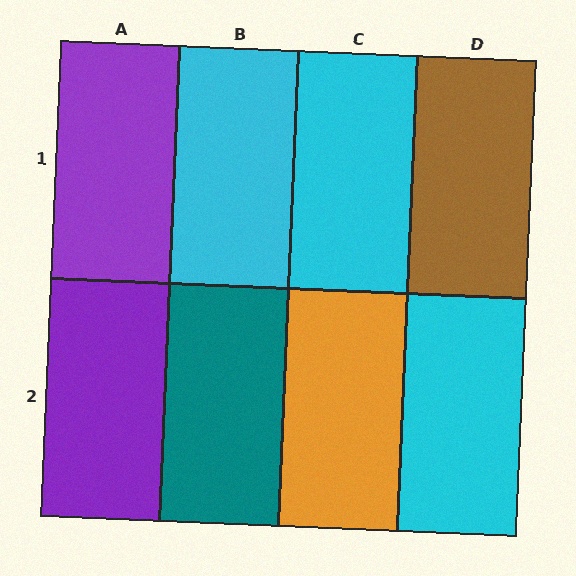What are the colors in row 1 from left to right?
Purple, cyan, cyan, brown.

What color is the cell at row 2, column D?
Cyan.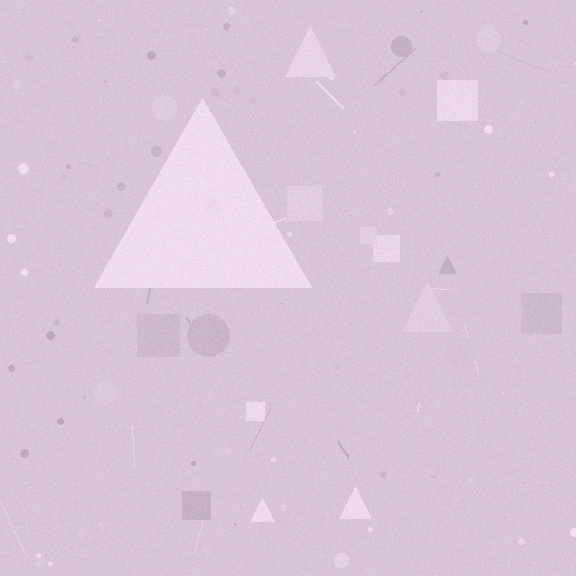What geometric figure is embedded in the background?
A triangle is embedded in the background.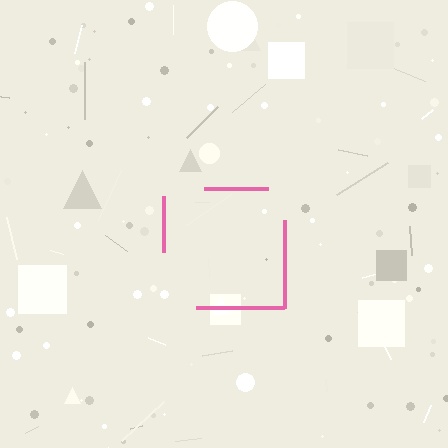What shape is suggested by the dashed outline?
The dashed outline suggests a square.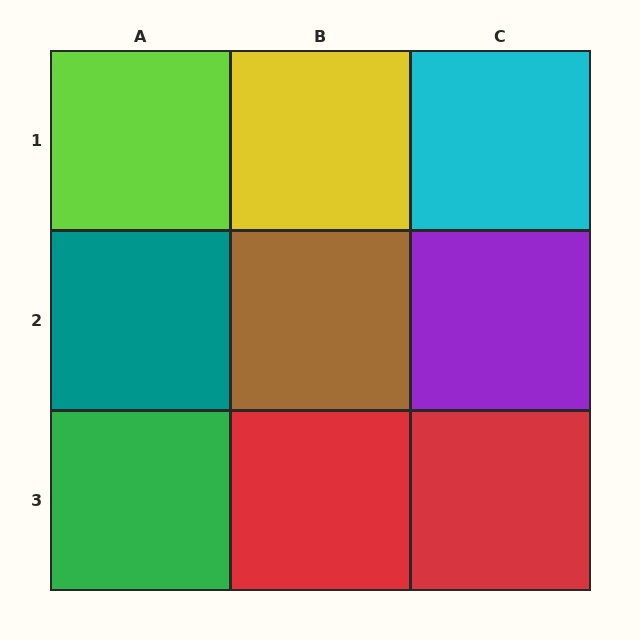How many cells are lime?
1 cell is lime.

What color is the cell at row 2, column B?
Brown.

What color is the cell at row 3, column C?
Red.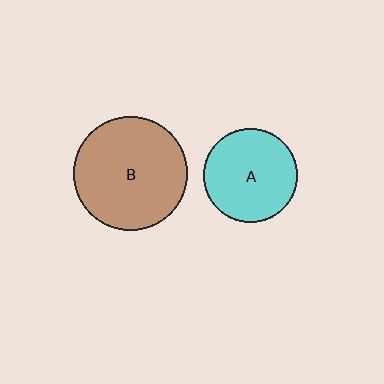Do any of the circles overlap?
No, none of the circles overlap.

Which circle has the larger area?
Circle B (brown).